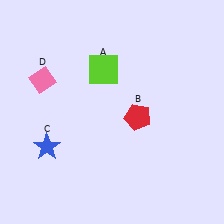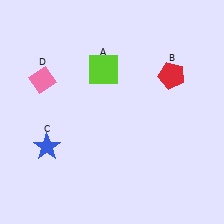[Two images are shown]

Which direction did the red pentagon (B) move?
The red pentagon (B) moved up.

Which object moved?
The red pentagon (B) moved up.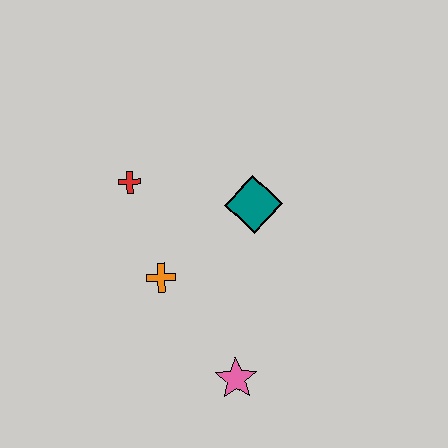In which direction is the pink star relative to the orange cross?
The pink star is below the orange cross.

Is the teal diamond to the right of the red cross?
Yes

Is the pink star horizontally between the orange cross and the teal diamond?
Yes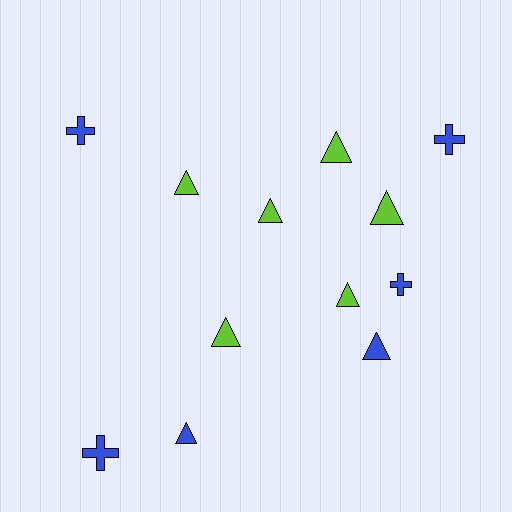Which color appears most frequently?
Lime, with 6 objects.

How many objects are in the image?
There are 12 objects.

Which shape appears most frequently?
Triangle, with 8 objects.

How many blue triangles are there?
There are 2 blue triangles.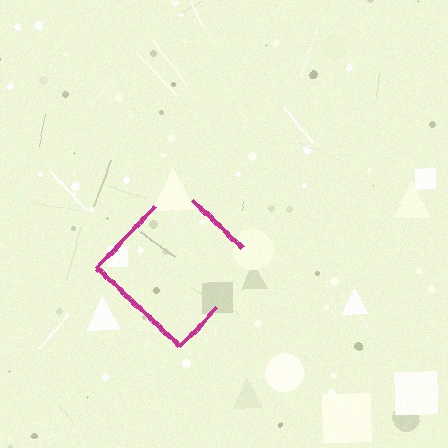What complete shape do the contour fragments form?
The contour fragments form a diamond.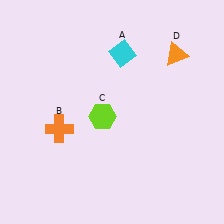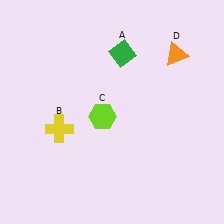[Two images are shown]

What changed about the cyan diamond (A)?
In Image 1, A is cyan. In Image 2, it changed to green.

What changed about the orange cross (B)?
In Image 1, B is orange. In Image 2, it changed to yellow.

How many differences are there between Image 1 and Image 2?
There are 2 differences between the two images.